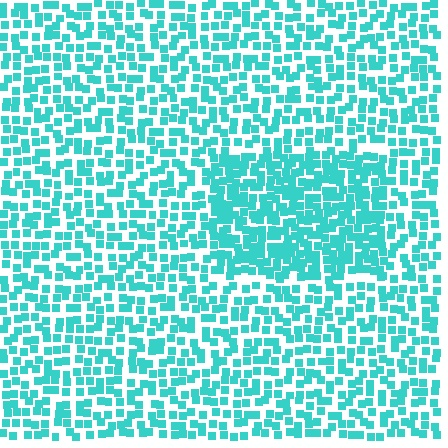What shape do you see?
I see a rectangle.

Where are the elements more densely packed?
The elements are more densely packed inside the rectangle boundary.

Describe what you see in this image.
The image contains small cyan elements arranged at two different densities. A rectangle-shaped region is visible where the elements are more densely packed than the surrounding area.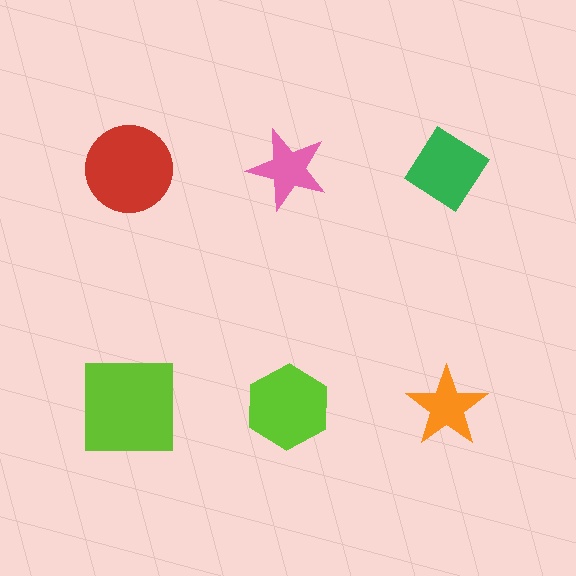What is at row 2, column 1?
A lime square.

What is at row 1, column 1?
A red circle.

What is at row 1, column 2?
A pink star.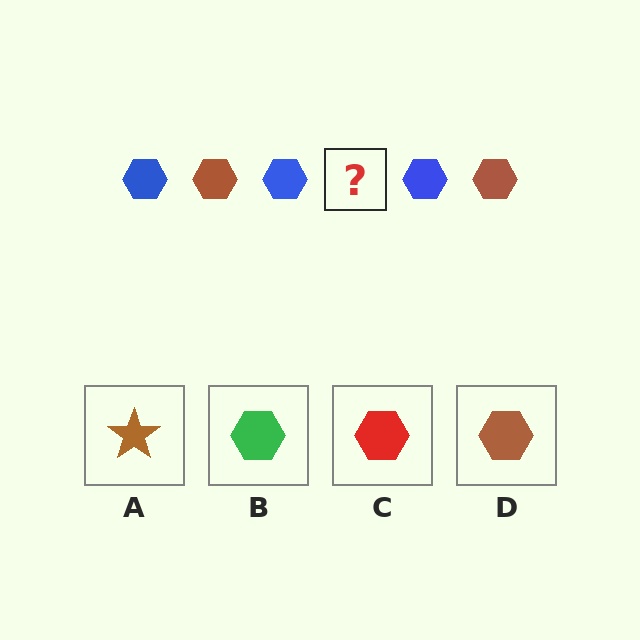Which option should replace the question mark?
Option D.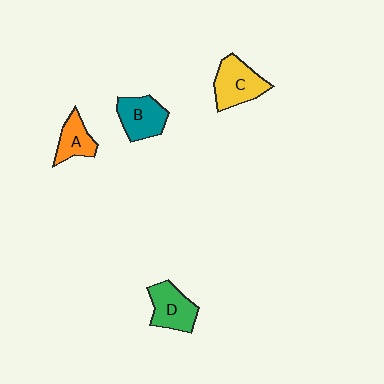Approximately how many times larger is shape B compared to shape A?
Approximately 1.4 times.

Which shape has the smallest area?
Shape A (orange).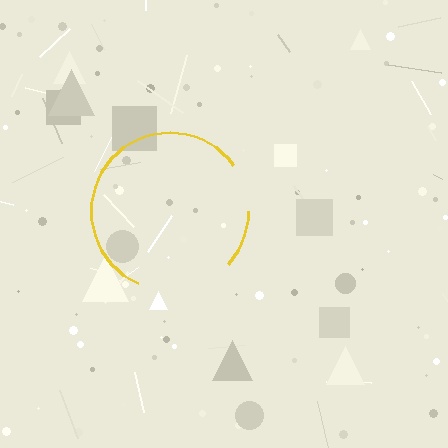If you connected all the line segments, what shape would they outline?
They would outline a circle.